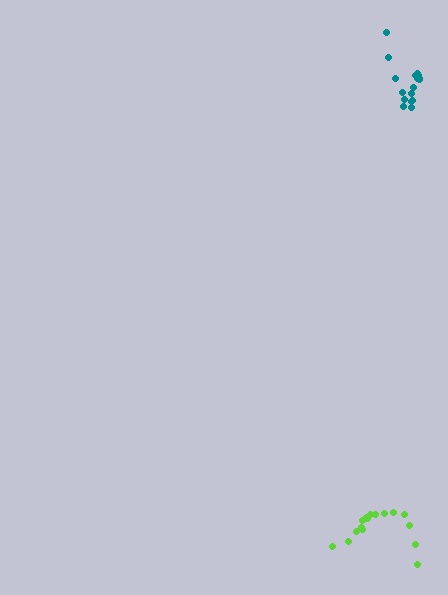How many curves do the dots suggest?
There are 2 distinct paths.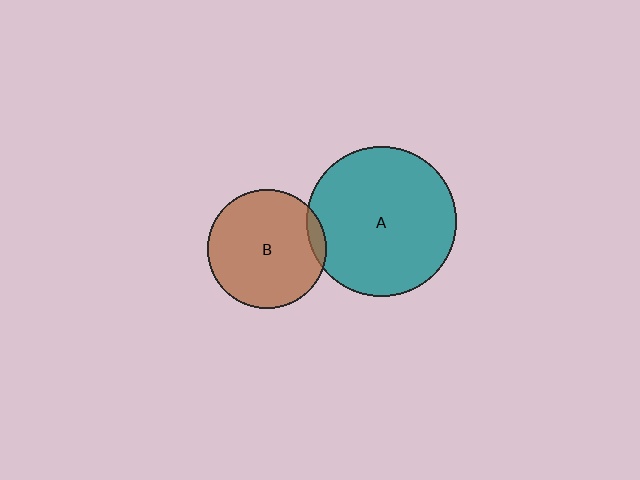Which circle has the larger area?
Circle A (teal).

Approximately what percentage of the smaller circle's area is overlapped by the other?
Approximately 5%.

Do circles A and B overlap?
Yes.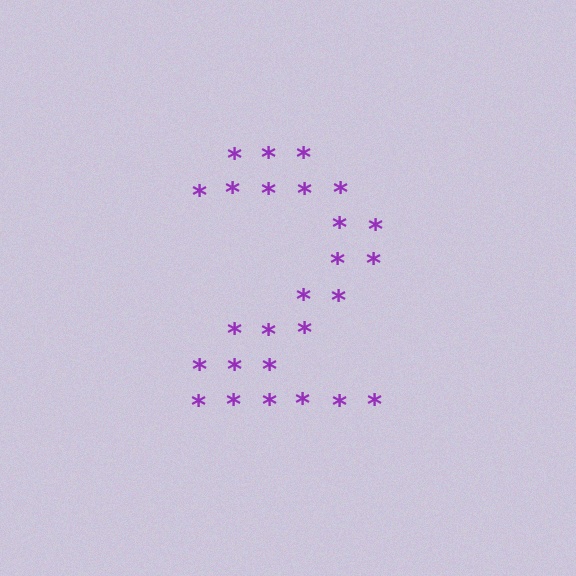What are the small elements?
The small elements are asterisks.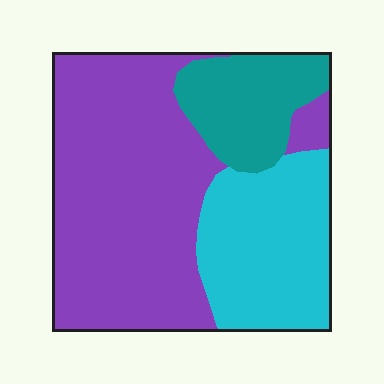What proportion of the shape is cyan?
Cyan covers around 30% of the shape.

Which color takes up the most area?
Purple, at roughly 55%.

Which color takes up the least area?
Teal, at roughly 15%.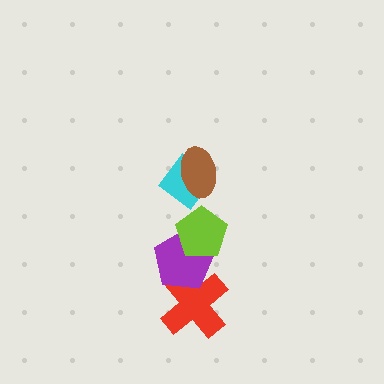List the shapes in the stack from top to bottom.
From top to bottom: the brown ellipse, the cyan diamond, the lime pentagon, the purple pentagon, the red cross.